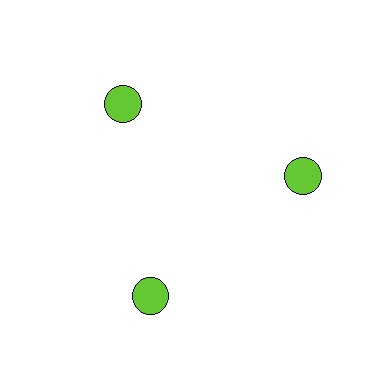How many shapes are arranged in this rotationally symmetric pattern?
There are 3 shapes, arranged in 3 groups of 1.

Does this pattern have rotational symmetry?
Yes, this pattern has 3-fold rotational symmetry. It looks the same after rotating 120 degrees around the center.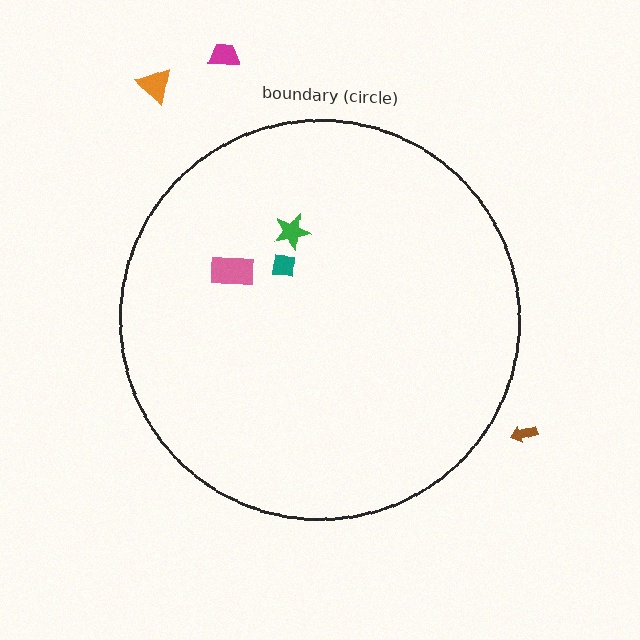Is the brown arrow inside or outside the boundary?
Outside.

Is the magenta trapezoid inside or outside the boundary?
Outside.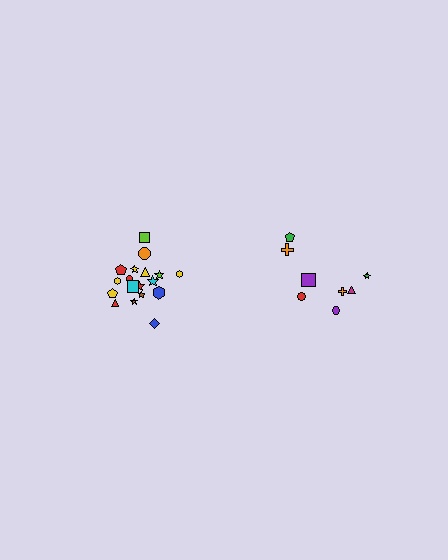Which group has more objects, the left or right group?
The left group.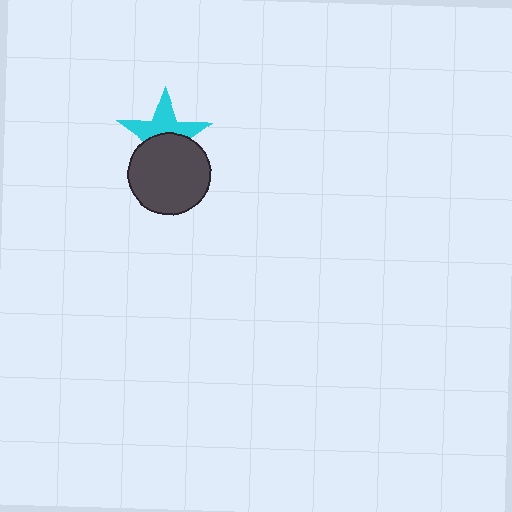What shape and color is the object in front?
The object in front is a dark gray circle.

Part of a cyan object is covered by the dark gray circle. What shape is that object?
It is a star.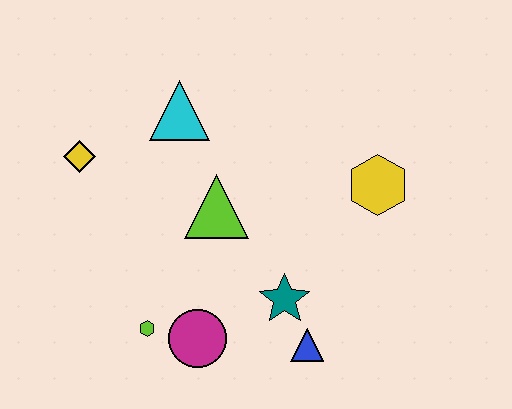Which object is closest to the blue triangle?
The teal star is closest to the blue triangle.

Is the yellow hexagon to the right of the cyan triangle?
Yes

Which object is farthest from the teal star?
The yellow diamond is farthest from the teal star.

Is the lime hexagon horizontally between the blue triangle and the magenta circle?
No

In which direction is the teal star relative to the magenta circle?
The teal star is to the right of the magenta circle.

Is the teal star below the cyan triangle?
Yes